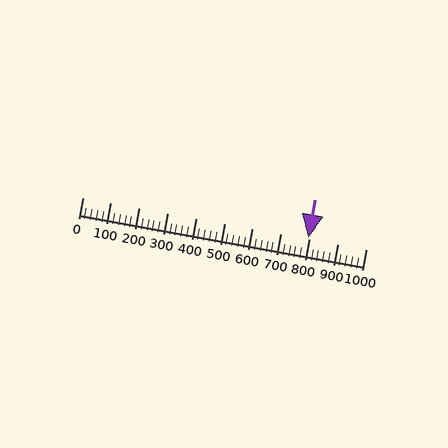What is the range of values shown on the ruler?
The ruler shows values from 0 to 1000.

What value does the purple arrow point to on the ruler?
The purple arrow points to approximately 798.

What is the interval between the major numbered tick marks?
The major tick marks are spaced 100 units apart.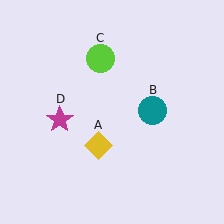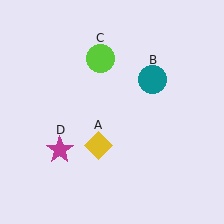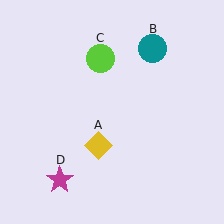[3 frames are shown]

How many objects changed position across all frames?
2 objects changed position: teal circle (object B), magenta star (object D).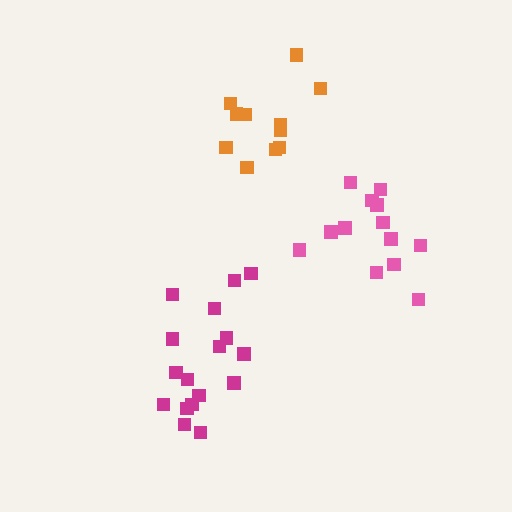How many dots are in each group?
Group 1: 11 dots, Group 2: 13 dots, Group 3: 17 dots (41 total).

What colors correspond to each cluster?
The clusters are colored: orange, pink, magenta.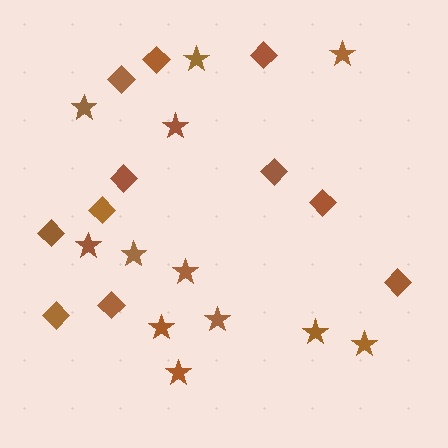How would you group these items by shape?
There are 2 groups: one group of stars (12) and one group of diamonds (11).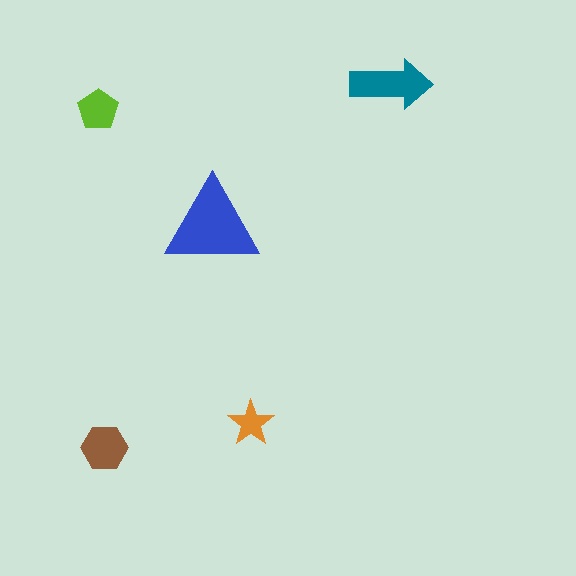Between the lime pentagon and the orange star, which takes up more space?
The lime pentagon.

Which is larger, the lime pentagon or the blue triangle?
The blue triangle.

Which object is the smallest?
The orange star.